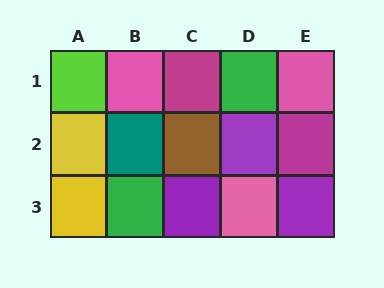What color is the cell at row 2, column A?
Yellow.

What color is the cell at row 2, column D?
Purple.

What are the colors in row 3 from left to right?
Yellow, green, purple, pink, purple.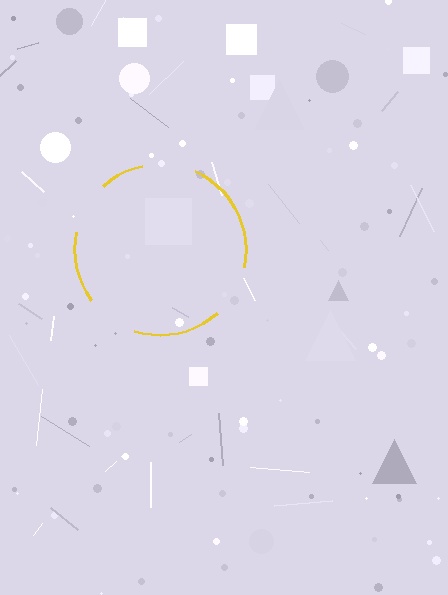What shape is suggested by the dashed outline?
The dashed outline suggests a circle.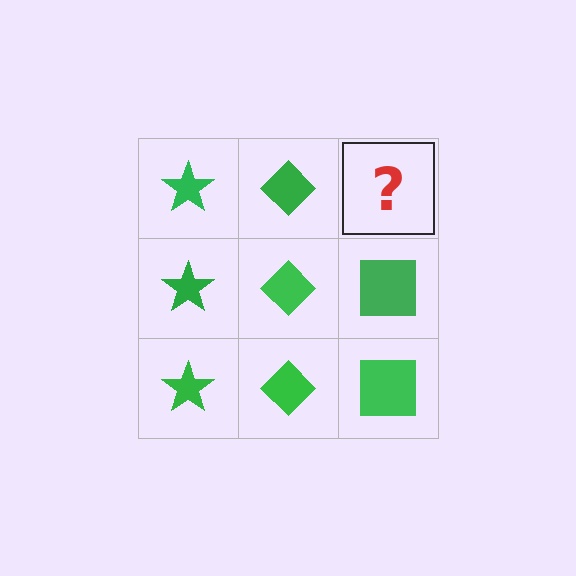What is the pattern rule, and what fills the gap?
The rule is that each column has a consistent shape. The gap should be filled with a green square.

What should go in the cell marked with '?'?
The missing cell should contain a green square.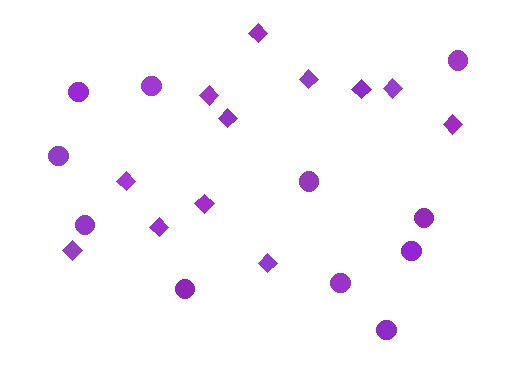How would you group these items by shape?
There are 2 groups: one group of diamonds (12) and one group of circles (11).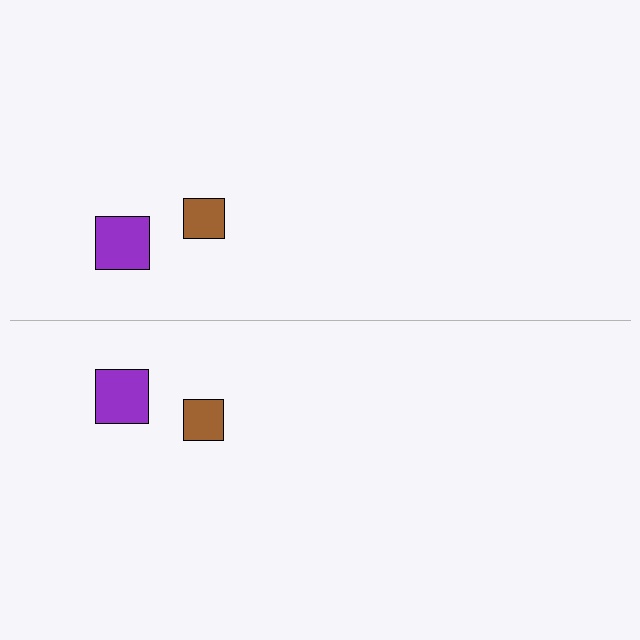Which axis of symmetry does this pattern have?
The pattern has a horizontal axis of symmetry running through the center of the image.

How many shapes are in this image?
There are 4 shapes in this image.